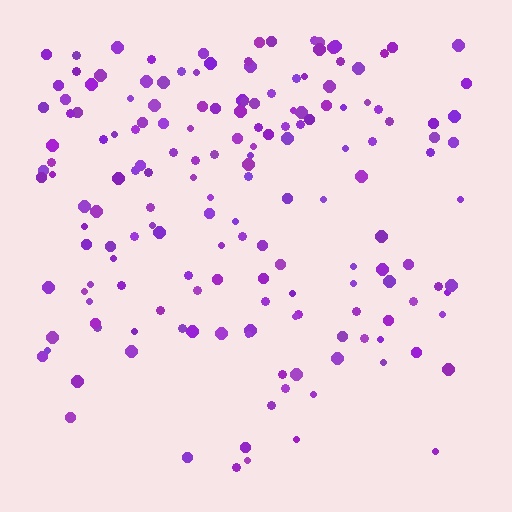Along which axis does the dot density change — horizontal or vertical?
Vertical.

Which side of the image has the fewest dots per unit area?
The bottom.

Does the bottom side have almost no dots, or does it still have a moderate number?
Still a moderate number, just noticeably fewer than the top.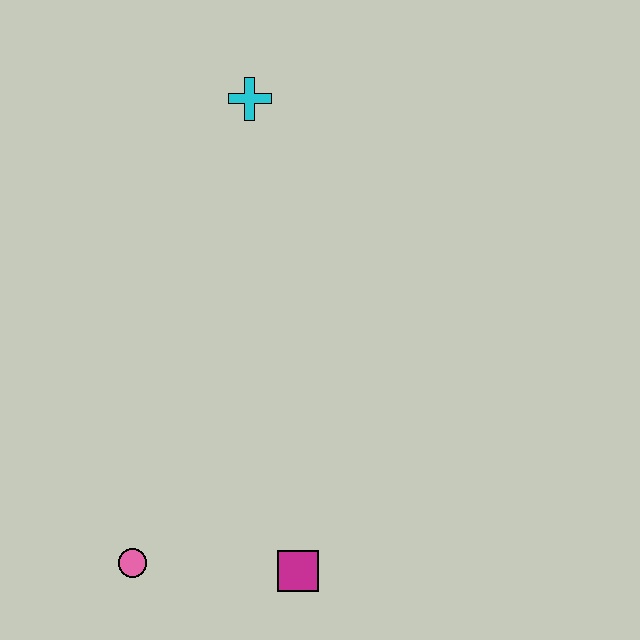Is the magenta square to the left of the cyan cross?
No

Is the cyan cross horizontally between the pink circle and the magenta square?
Yes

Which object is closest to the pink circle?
The magenta square is closest to the pink circle.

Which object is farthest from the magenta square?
The cyan cross is farthest from the magenta square.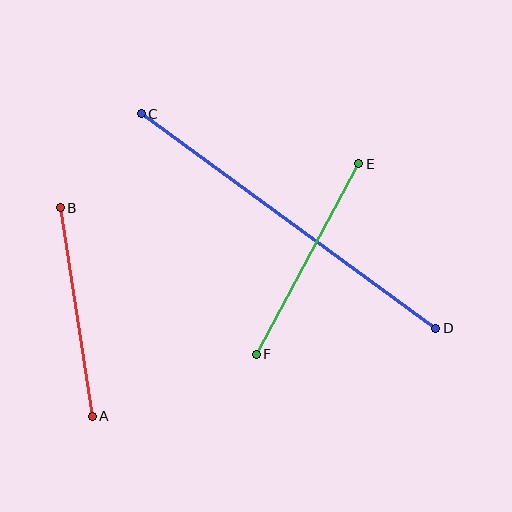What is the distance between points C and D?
The distance is approximately 364 pixels.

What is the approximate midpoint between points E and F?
The midpoint is at approximately (308, 259) pixels.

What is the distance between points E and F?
The distance is approximately 216 pixels.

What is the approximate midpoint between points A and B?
The midpoint is at approximately (76, 312) pixels.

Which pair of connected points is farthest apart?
Points C and D are farthest apart.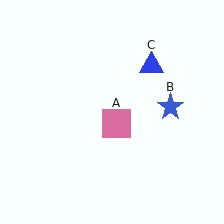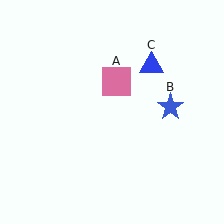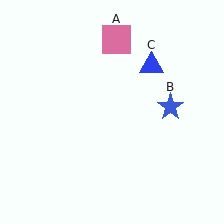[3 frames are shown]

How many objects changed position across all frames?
1 object changed position: pink square (object A).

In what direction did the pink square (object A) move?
The pink square (object A) moved up.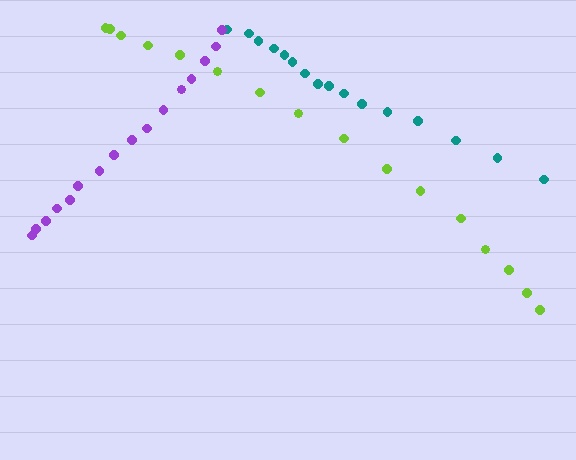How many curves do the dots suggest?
There are 3 distinct paths.